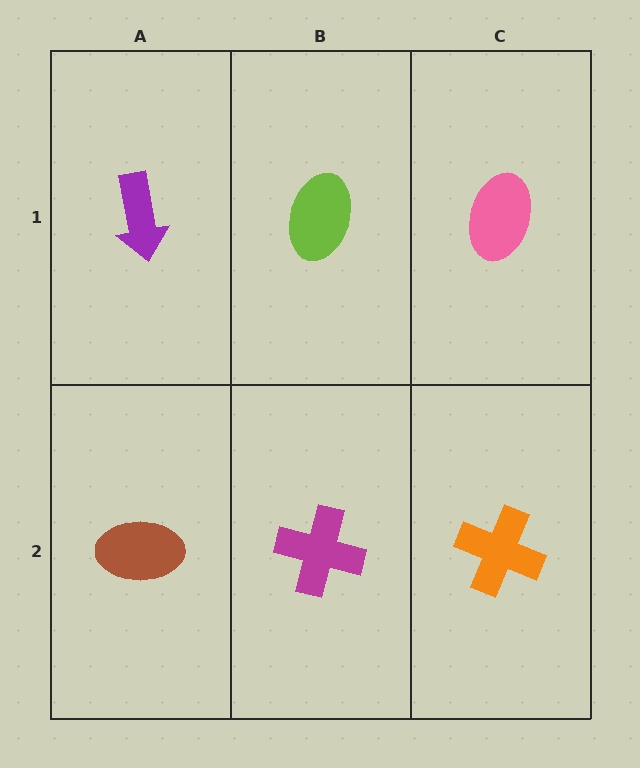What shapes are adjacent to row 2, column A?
A purple arrow (row 1, column A), a magenta cross (row 2, column B).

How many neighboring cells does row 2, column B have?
3.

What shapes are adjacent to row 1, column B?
A magenta cross (row 2, column B), a purple arrow (row 1, column A), a pink ellipse (row 1, column C).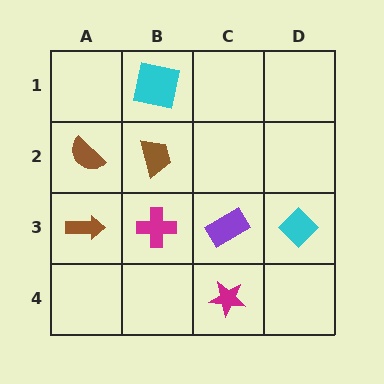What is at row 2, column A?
A brown semicircle.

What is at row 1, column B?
A cyan square.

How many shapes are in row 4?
1 shape.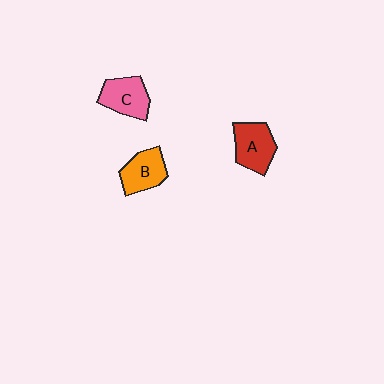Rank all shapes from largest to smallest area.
From largest to smallest: A (red), C (pink), B (orange).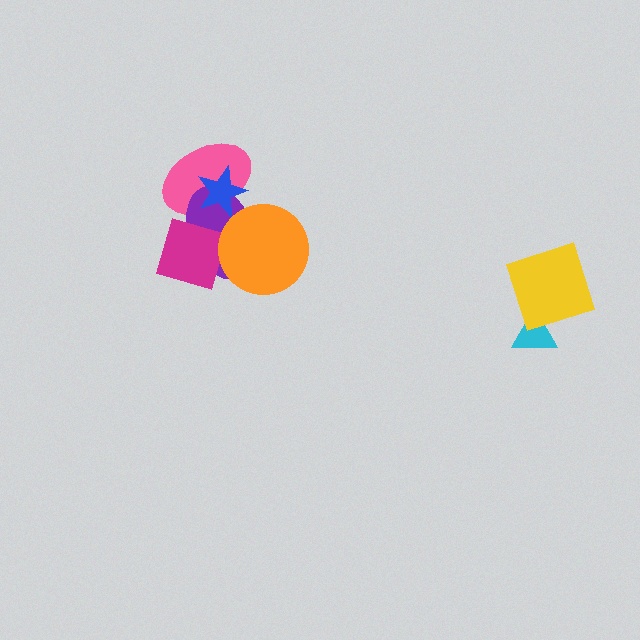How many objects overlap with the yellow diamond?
1 object overlaps with the yellow diamond.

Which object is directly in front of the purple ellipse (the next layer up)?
The blue star is directly in front of the purple ellipse.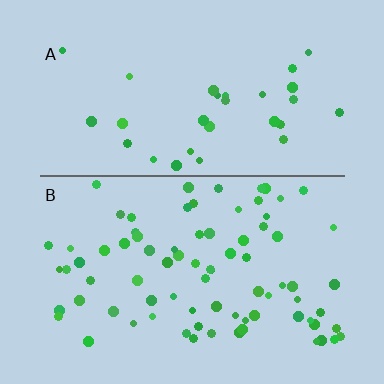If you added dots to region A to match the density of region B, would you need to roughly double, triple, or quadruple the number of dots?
Approximately triple.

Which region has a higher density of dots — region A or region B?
B (the bottom).